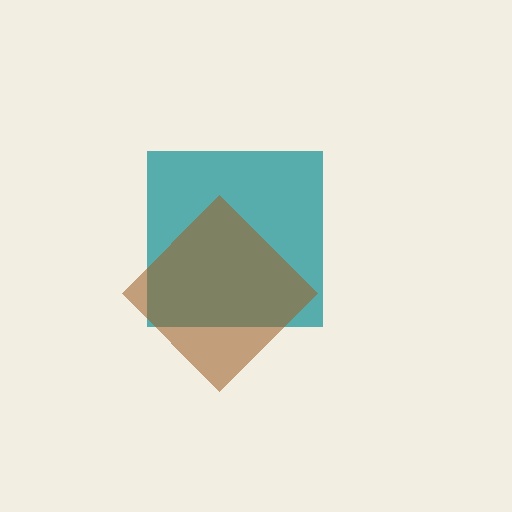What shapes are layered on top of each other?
The layered shapes are: a teal square, a brown diamond.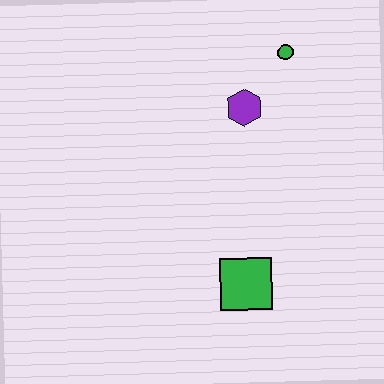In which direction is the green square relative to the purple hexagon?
The green square is below the purple hexagon.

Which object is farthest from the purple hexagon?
The green square is farthest from the purple hexagon.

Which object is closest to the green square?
The purple hexagon is closest to the green square.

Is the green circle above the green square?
Yes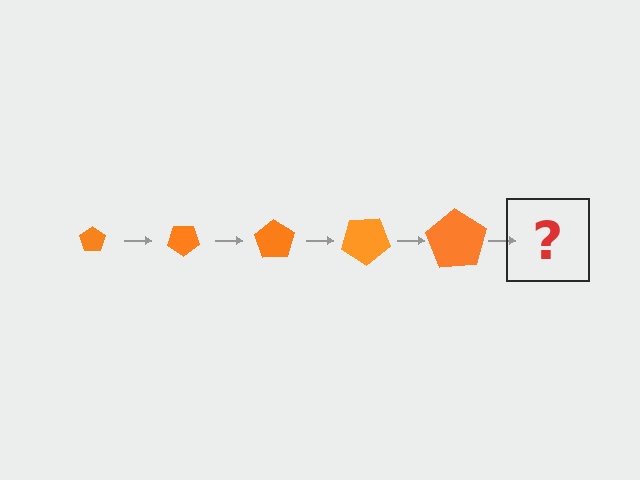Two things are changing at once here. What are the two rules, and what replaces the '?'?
The two rules are that the pentagon grows larger each step and it rotates 35 degrees each step. The '?' should be a pentagon, larger than the previous one and rotated 175 degrees from the start.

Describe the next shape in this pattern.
It should be a pentagon, larger than the previous one and rotated 175 degrees from the start.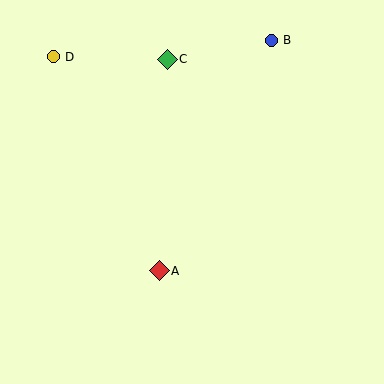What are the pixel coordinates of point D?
Point D is at (53, 57).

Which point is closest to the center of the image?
Point A at (159, 271) is closest to the center.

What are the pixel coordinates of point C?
Point C is at (167, 59).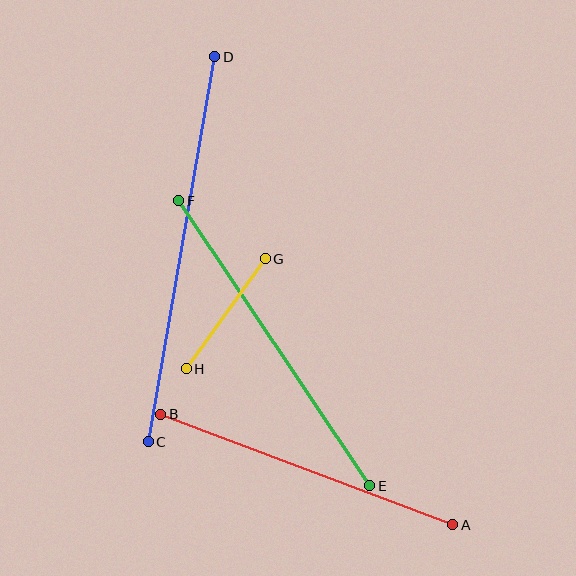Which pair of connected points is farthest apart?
Points C and D are farthest apart.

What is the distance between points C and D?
The distance is approximately 391 pixels.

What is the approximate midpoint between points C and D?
The midpoint is at approximately (182, 249) pixels.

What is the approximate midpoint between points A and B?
The midpoint is at approximately (307, 470) pixels.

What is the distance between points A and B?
The distance is approximately 312 pixels.